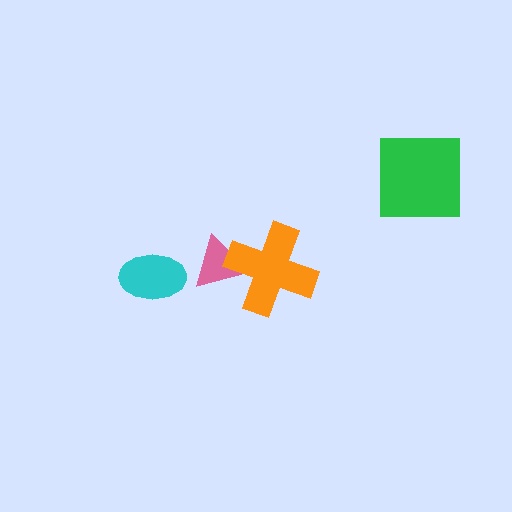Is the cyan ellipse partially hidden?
No, no other shape covers it.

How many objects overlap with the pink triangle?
1 object overlaps with the pink triangle.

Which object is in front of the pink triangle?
The orange cross is in front of the pink triangle.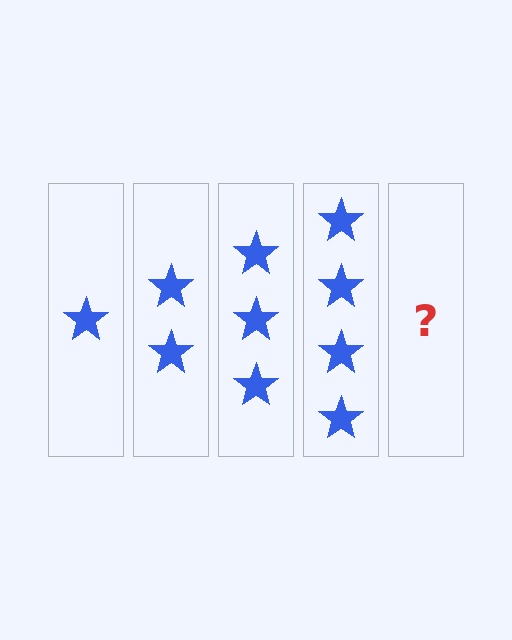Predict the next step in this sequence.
The next step is 5 stars.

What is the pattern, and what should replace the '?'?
The pattern is that each step adds one more star. The '?' should be 5 stars.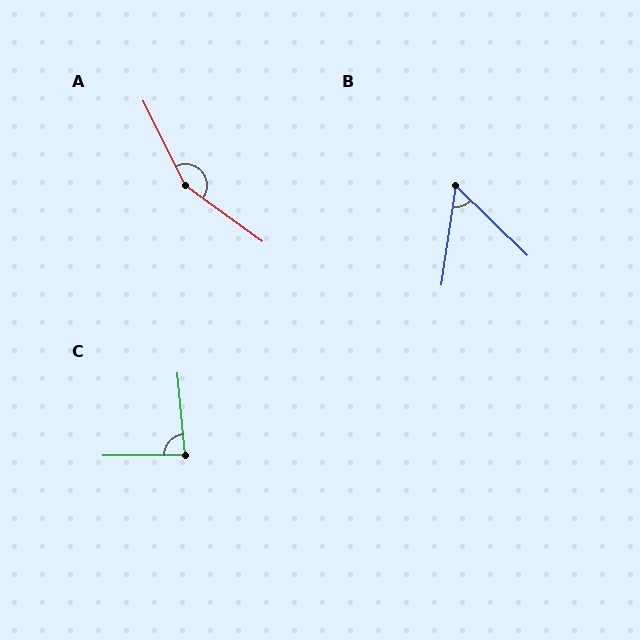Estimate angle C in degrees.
Approximately 85 degrees.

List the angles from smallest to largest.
B (54°), C (85°), A (152°).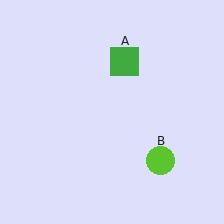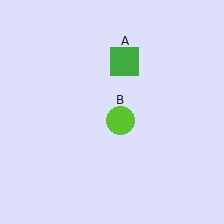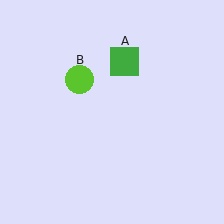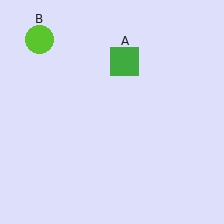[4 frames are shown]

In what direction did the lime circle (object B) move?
The lime circle (object B) moved up and to the left.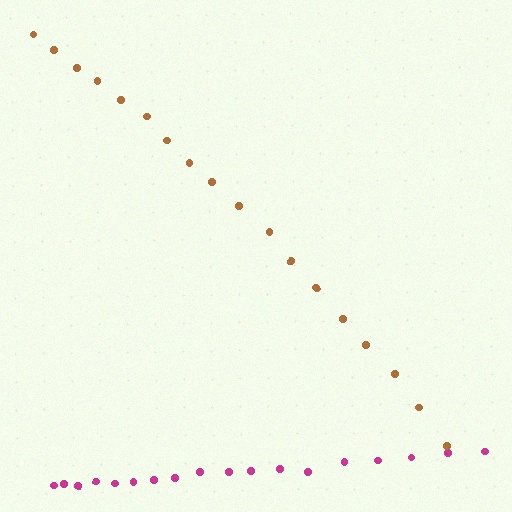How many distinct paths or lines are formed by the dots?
There are 2 distinct paths.